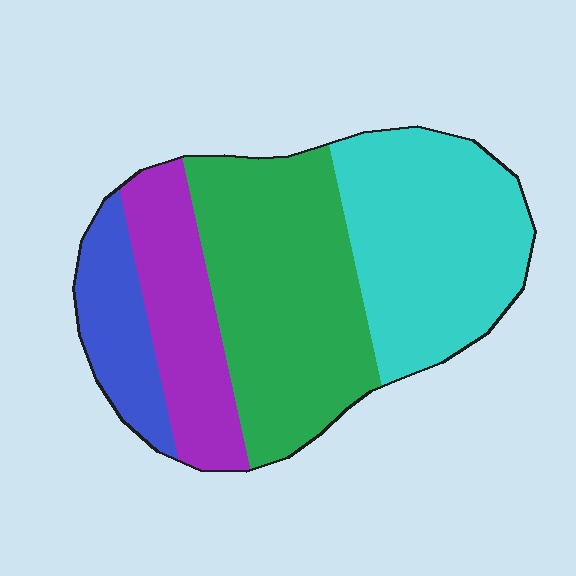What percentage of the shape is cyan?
Cyan takes up about one third (1/3) of the shape.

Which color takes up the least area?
Blue, at roughly 10%.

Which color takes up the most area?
Green, at roughly 35%.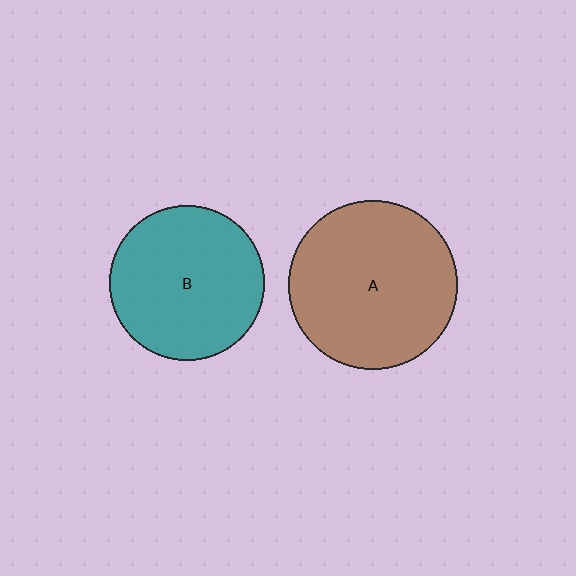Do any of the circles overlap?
No, none of the circles overlap.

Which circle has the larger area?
Circle A (brown).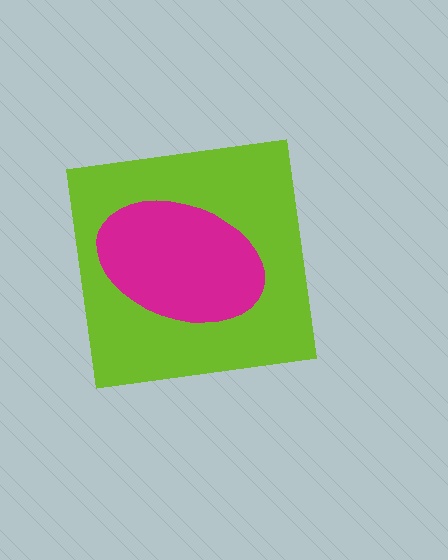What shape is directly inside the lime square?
The magenta ellipse.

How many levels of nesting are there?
2.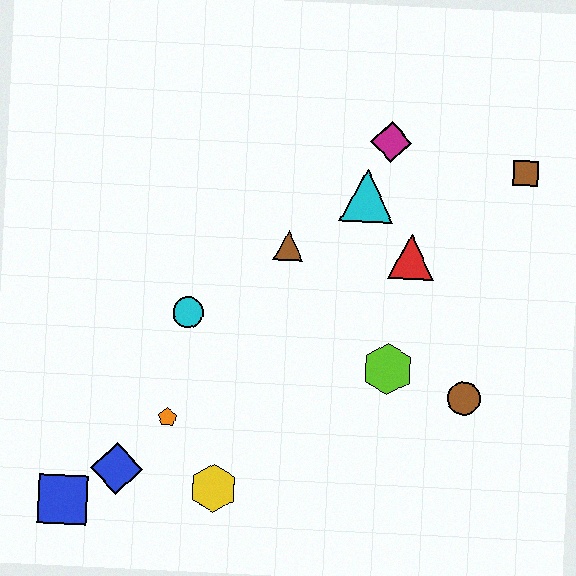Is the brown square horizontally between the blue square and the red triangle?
No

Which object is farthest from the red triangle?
The blue square is farthest from the red triangle.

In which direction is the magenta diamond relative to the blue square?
The magenta diamond is above the blue square.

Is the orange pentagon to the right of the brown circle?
No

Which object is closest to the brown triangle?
The cyan triangle is closest to the brown triangle.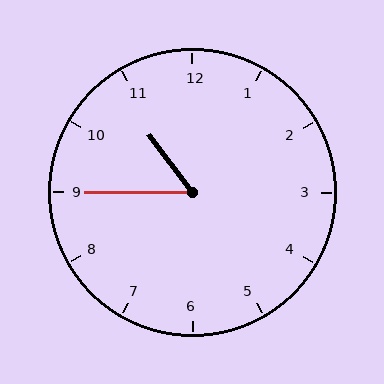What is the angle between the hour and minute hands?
Approximately 52 degrees.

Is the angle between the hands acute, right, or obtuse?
It is acute.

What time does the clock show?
10:45.